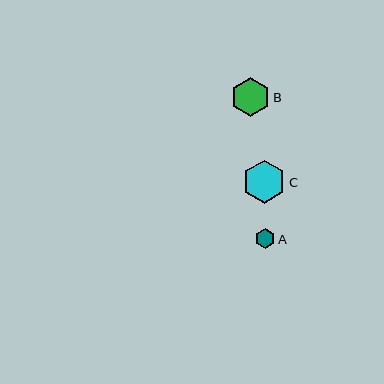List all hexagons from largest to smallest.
From largest to smallest: C, B, A.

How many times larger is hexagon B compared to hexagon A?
Hexagon B is approximately 1.9 times the size of hexagon A.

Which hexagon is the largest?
Hexagon C is the largest with a size of approximately 43 pixels.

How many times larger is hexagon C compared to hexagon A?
Hexagon C is approximately 2.1 times the size of hexagon A.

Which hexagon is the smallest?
Hexagon A is the smallest with a size of approximately 20 pixels.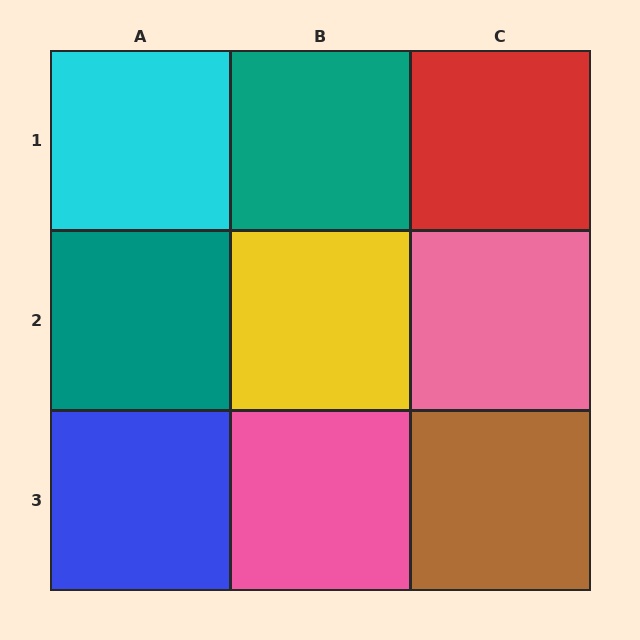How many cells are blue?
1 cell is blue.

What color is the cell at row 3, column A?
Blue.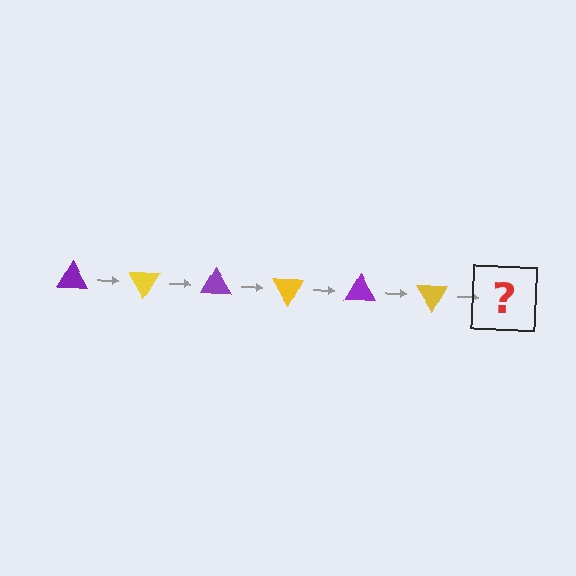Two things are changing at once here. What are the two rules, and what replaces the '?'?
The two rules are that it rotates 60 degrees each step and the color cycles through purple and yellow. The '?' should be a purple triangle, rotated 360 degrees from the start.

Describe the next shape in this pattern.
It should be a purple triangle, rotated 360 degrees from the start.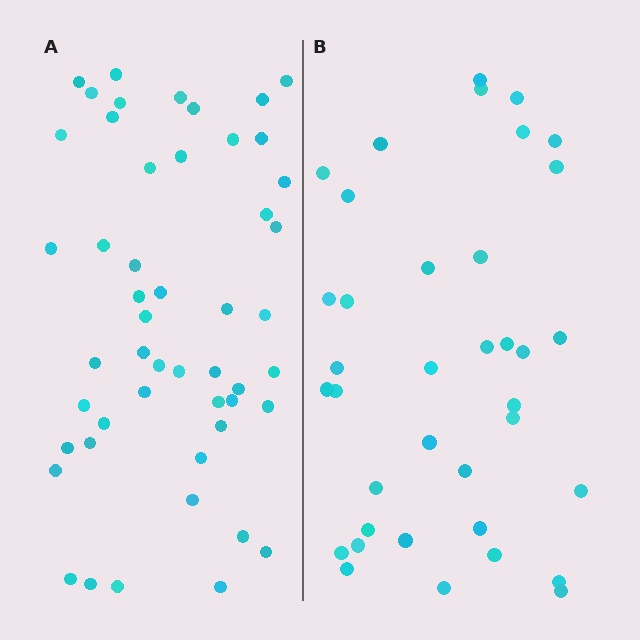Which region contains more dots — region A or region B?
Region A (the left region) has more dots.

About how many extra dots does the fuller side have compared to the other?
Region A has approximately 15 more dots than region B.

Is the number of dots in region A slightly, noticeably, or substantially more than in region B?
Region A has noticeably more, but not dramatically so. The ratio is roughly 1.4 to 1.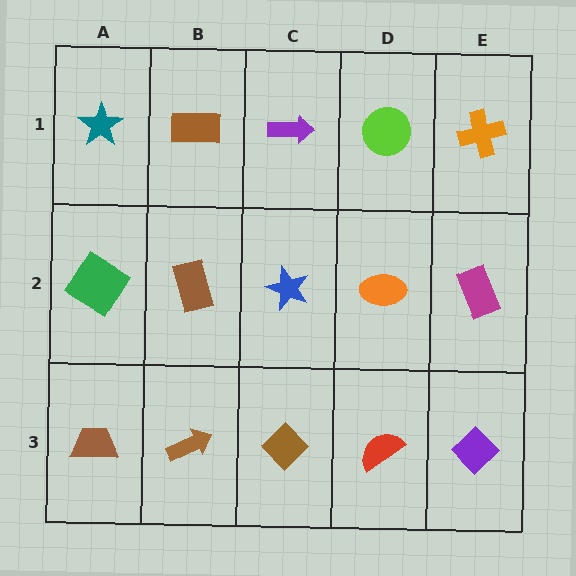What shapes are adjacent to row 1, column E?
A magenta rectangle (row 2, column E), a lime circle (row 1, column D).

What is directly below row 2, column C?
A brown diamond.